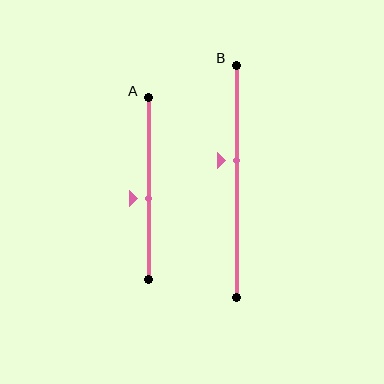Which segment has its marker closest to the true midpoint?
Segment A has its marker closest to the true midpoint.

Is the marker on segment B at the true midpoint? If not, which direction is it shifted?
No, the marker on segment B is shifted upward by about 9% of the segment length.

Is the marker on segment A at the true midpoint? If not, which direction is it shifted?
No, the marker on segment A is shifted downward by about 5% of the segment length.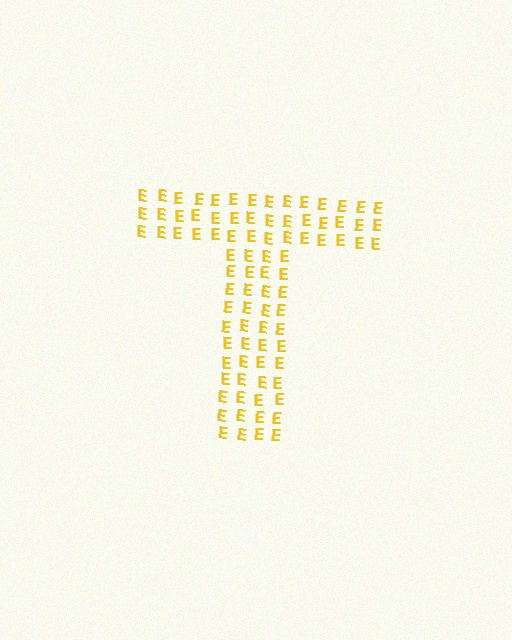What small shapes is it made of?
It is made of small letter E's.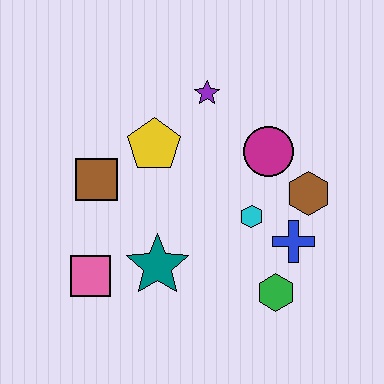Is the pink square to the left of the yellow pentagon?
Yes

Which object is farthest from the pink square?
The brown hexagon is farthest from the pink square.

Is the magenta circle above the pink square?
Yes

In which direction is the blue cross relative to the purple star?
The blue cross is below the purple star.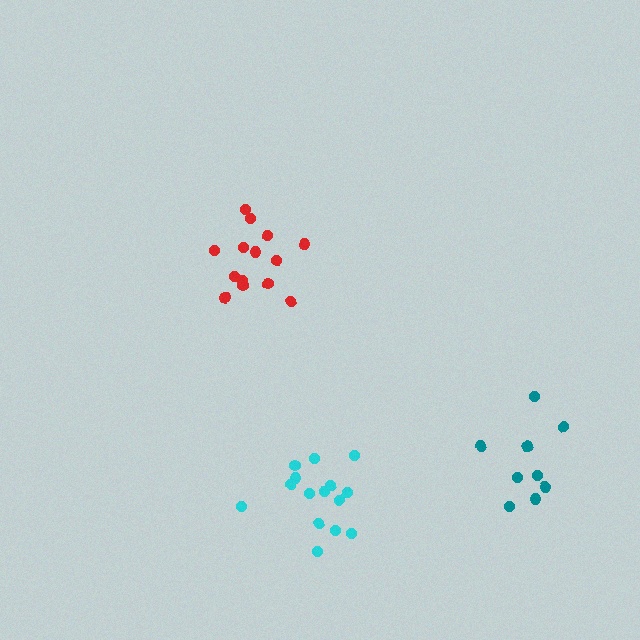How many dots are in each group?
Group 1: 14 dots, Group 2: 9 dots, Group 3: 15 dots (38 total).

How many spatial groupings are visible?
There are 3 spatial groupings.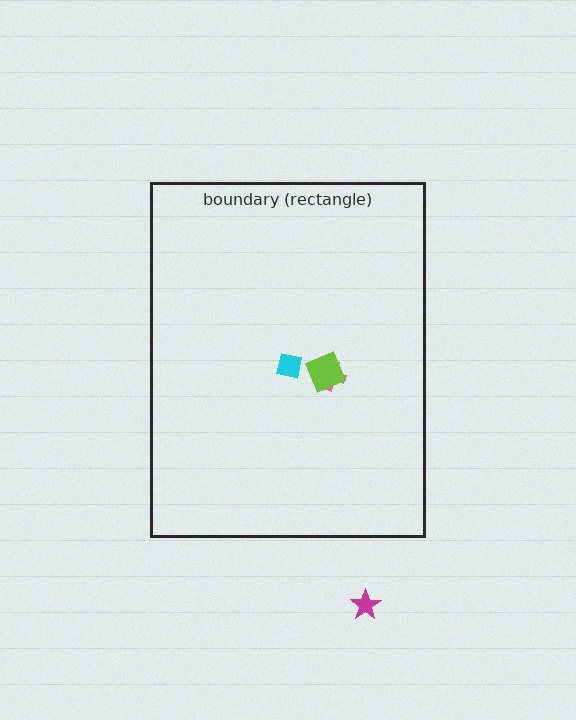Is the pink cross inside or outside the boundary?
Inside.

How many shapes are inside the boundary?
3 inside, 1 outside.